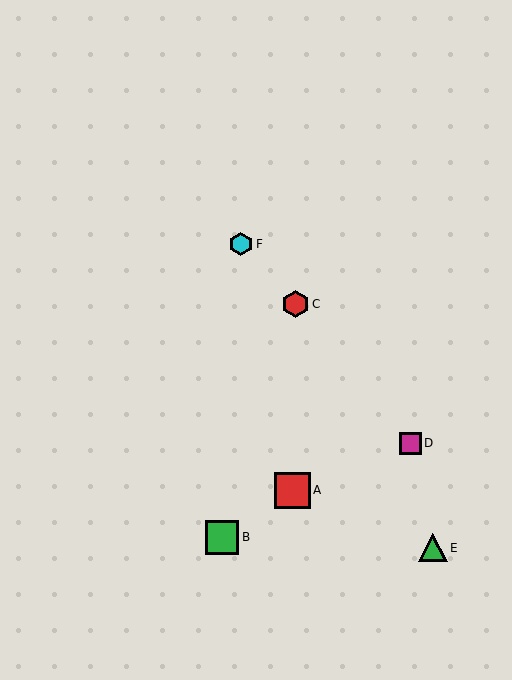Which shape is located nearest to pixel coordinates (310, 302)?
The red hexagon (labeled C) at (296, 304) is nearest to that location.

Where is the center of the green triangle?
The center of the green triangle is at (433, 548).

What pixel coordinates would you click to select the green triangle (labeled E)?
Click at (433, 548) to select the green triangle E.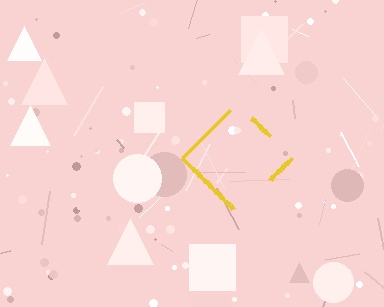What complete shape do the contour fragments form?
The contour fragments form a diamond.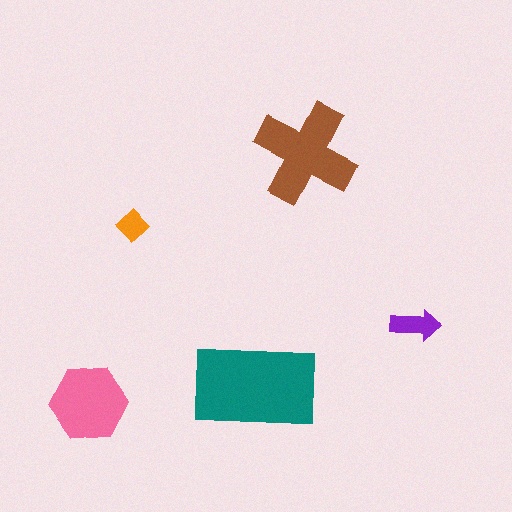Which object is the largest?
The teal rectangle.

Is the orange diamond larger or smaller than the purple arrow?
Smaller.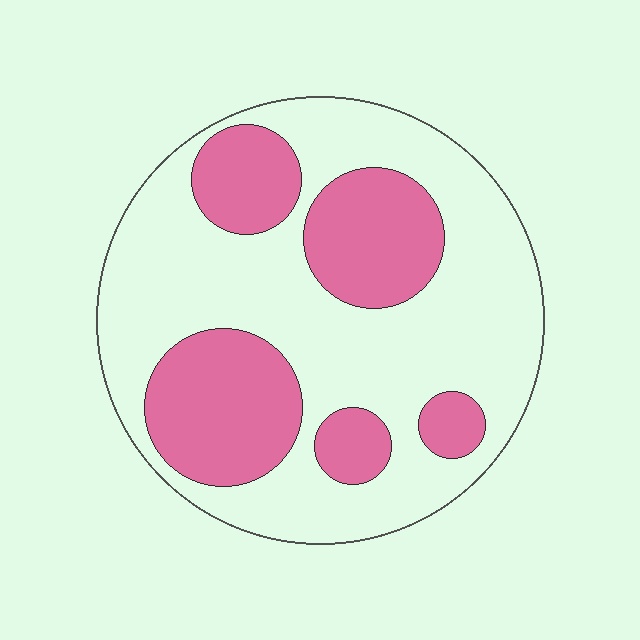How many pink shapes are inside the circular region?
5.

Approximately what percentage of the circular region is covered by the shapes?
Approximately 35%.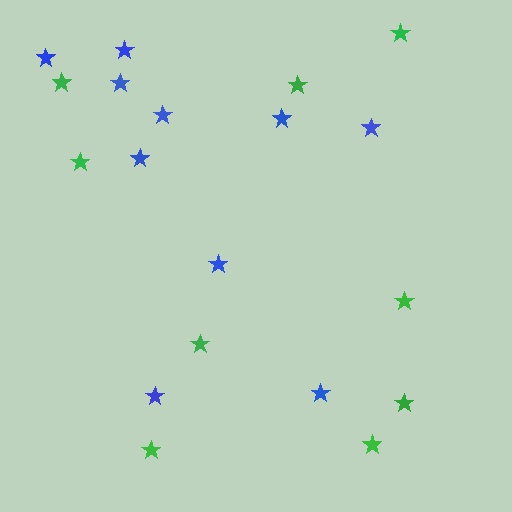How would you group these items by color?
There are 2 groups: one group of green stars (9) and one group of blue stars (10).